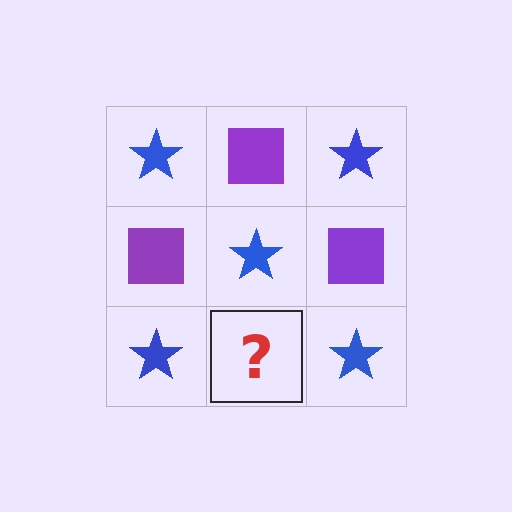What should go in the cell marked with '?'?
The missing cell should contain a purple square.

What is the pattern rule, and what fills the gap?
The rule is that it alternates blue star and purple square in a checkerboard pattern. The gap should be filled with a purple square.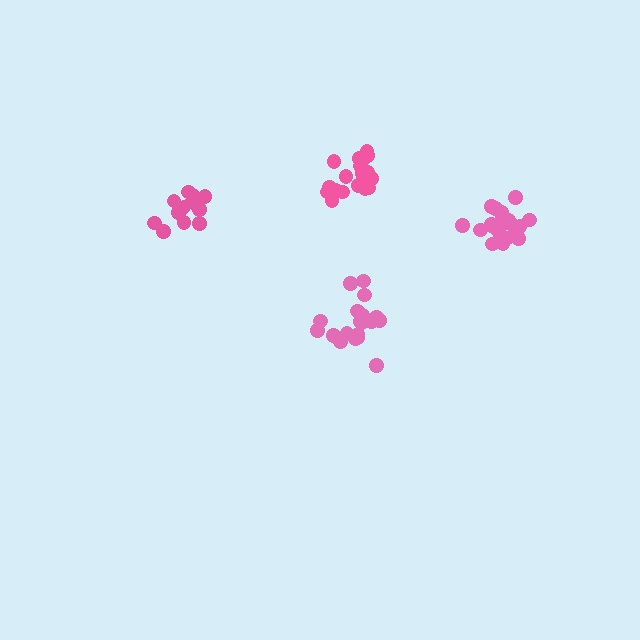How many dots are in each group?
Group 1: 19 dots, Group 2: 19 dots, Group 3: 15 dots, Group 4: 18 dots (71 total).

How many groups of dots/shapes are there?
There are 4 groups.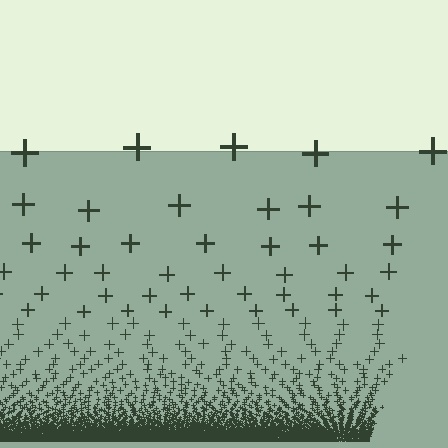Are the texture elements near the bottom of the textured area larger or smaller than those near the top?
Smaller. The gradient is inverted — elements near the bottom are smaller and denser.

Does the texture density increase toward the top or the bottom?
Density increases toward the bottom.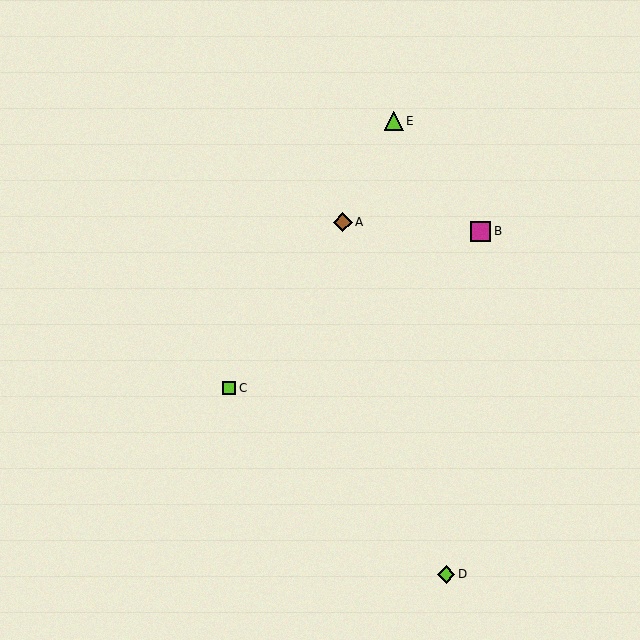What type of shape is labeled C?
Shape C is a lime square.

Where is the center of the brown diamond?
The center of the brown diamond is at (343, 222).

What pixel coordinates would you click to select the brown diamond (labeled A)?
Click at (343, 222) to select the brown diamond A.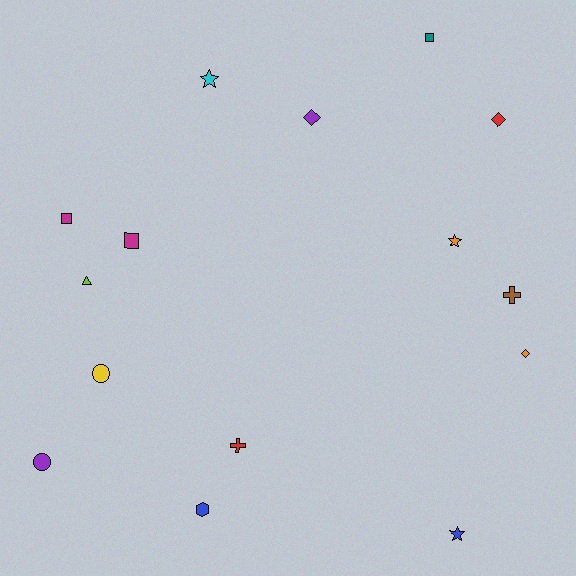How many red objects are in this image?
There are 2 red objects.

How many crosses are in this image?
There are 2 crosses.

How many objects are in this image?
There are 15 objects.